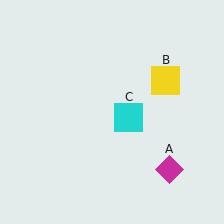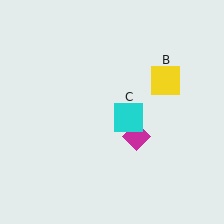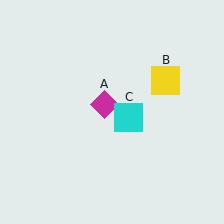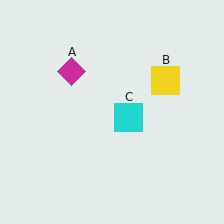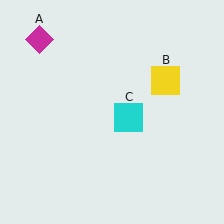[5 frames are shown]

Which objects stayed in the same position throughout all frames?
Yellow square (object B) and cyan square (object C) remained stationary.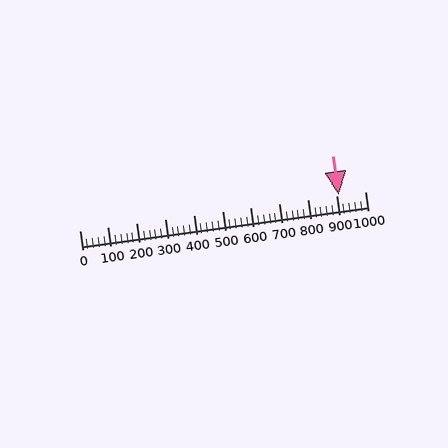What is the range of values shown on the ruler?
The ruler shows values from 0 to 1000.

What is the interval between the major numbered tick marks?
The major tick marks are spaced 100 units apart.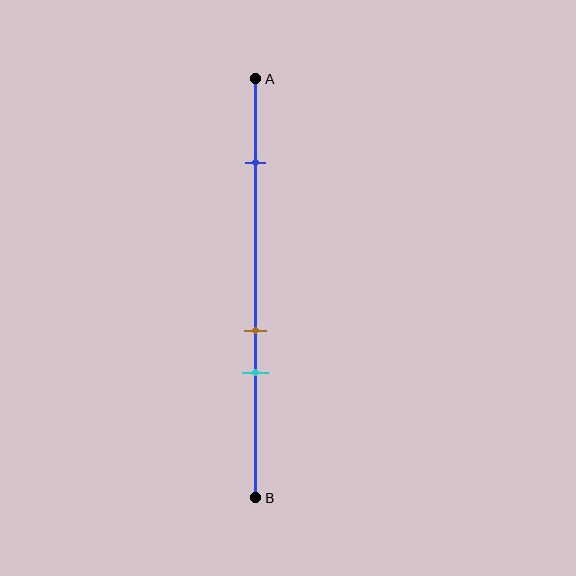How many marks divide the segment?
There are 3 marks dividing the segment.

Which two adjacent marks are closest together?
The brown and cyan marks are the closest adjacent pair.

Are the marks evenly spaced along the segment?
No, the marks are not evenly spaced.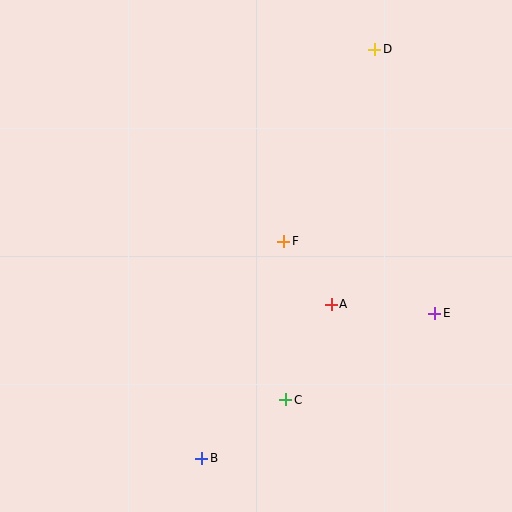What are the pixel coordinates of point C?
Point C is at (286, 400).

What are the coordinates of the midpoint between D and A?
The midpoint between D and A is at (353, 177).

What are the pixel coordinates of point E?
Point E is at (435, 313).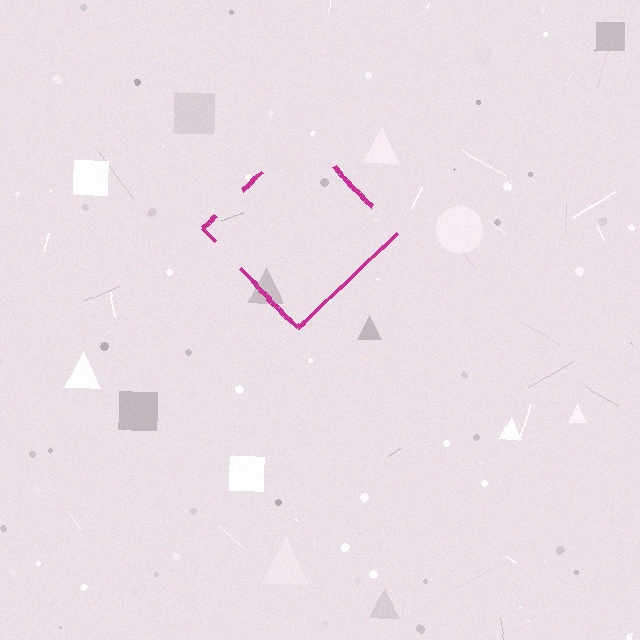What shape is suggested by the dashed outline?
The dashed outline suggests a diamond.